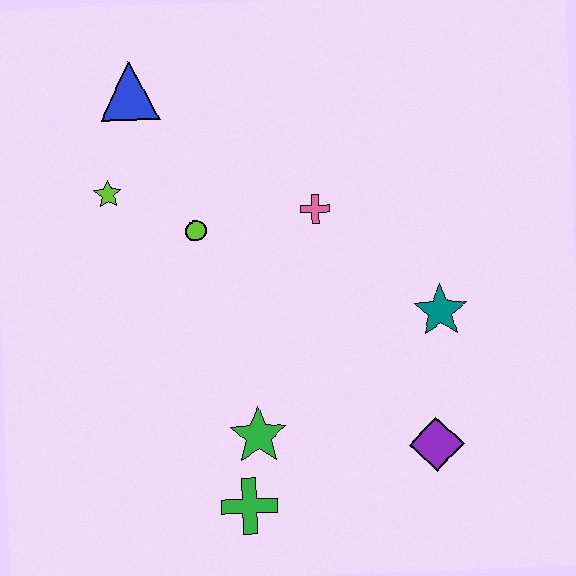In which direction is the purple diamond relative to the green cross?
The purple diamond is to the right of the green cross.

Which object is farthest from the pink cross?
The green cross is farthest from the pink cross.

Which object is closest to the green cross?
The green star is closest to the green cross.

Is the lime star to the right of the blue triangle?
No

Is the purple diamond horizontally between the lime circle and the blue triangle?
No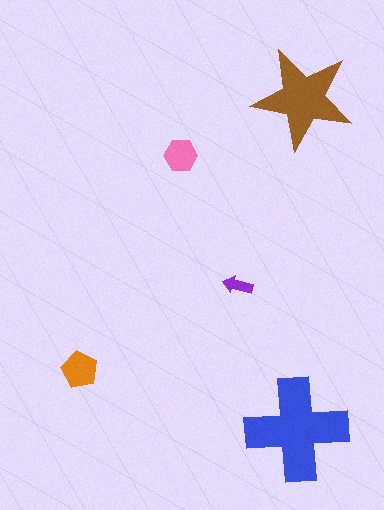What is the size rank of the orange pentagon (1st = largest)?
3rd.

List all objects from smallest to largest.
The purple arrow, the pink hexagon, the orange pentagon, the brown star, the blue cross.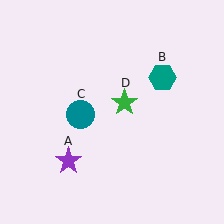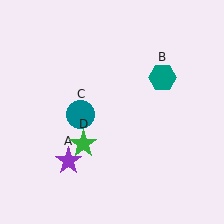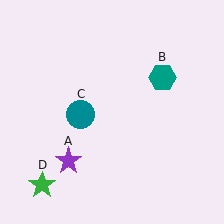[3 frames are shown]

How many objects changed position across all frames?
1 object changed position: green star (object D).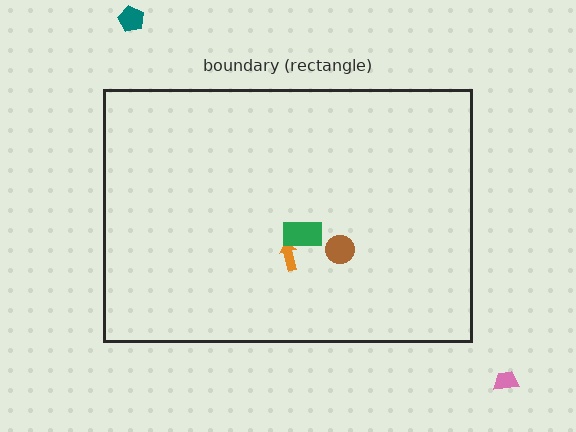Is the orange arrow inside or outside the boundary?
Inside.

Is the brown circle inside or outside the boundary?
Inside.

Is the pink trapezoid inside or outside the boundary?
Outside.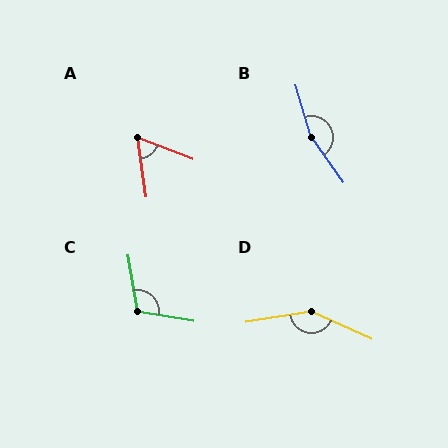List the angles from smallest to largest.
A (60°), C (109°), D (147°), B (161°).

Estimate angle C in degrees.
Approximately 109 degrees.